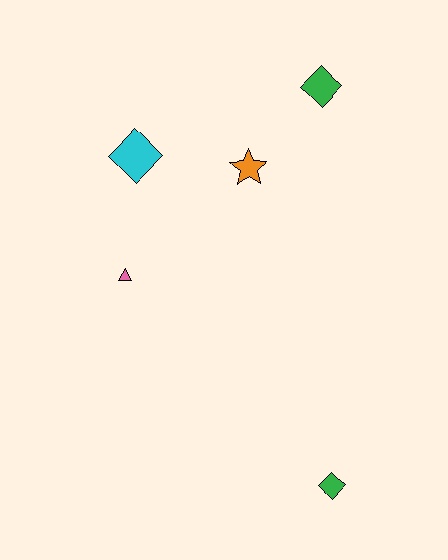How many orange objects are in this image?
There is 1 orange object.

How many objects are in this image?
There are 5 objects.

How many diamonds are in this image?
There are 3 diamonds.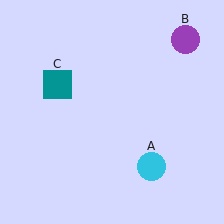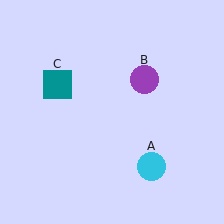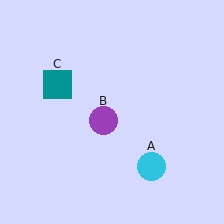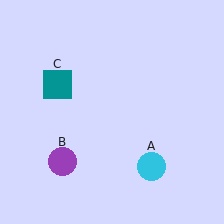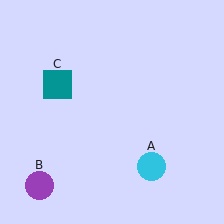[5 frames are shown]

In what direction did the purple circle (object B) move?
The purple circle (object B) moved down and to the left.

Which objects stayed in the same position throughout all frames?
Cyan circle (object A) and teal square (object C) remained stationary.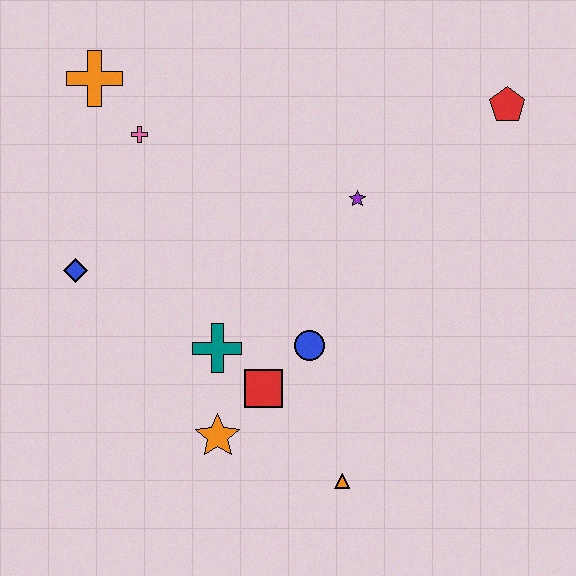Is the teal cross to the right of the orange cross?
Yes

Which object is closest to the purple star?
The blue circle is closest to the purple star.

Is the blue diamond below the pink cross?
Yes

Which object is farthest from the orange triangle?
The orange cross is farthest from the orange triangle.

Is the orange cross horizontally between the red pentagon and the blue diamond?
Yes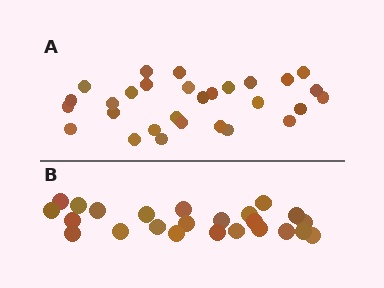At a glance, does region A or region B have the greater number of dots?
Region A (the top region) has more dots.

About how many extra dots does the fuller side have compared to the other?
Region A has about 5 more dots than region B.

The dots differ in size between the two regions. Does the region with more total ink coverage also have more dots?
No. Region B has more total ink coverage because its dots are larger, but region A actually contains more individual dots. Total area can be misleading — the number of items is what matters here.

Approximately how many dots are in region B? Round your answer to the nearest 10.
About 20 dots. (The exact count is 24, which rounds to 20.)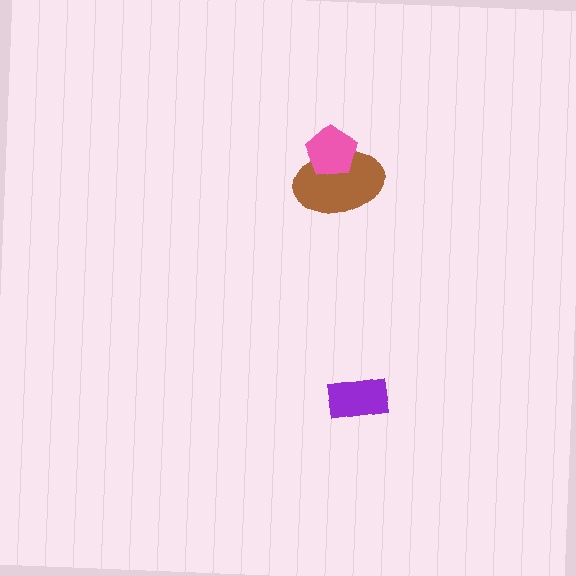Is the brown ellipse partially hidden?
Yes, it is partially covered by another shape.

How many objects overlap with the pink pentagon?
1 object overlaps with the pink pentagon.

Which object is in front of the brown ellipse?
The pink pentagon is in front of the brown ellipse.